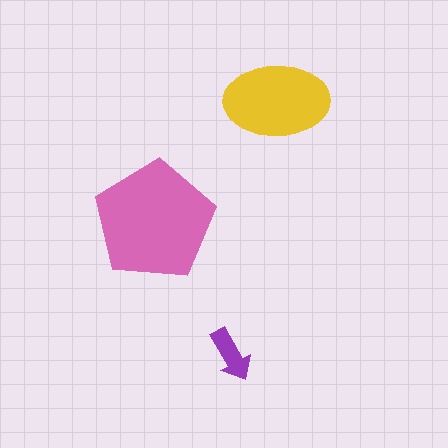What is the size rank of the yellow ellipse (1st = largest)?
2nd.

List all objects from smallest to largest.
The purple arrow, the yellow ellipse, the pink pentagon.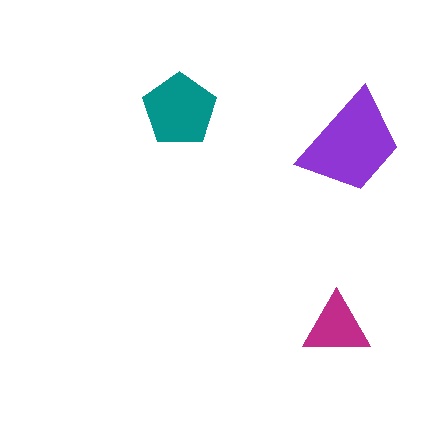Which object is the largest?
The purple trapezoid.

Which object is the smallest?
The magenta triangle.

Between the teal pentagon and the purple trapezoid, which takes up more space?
The purple trapezoid.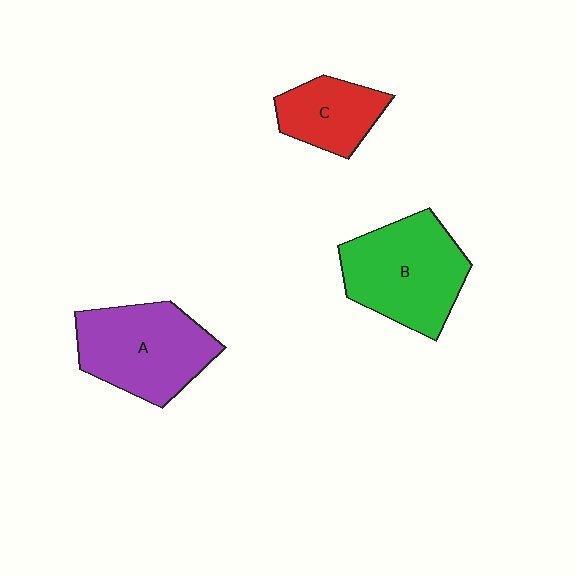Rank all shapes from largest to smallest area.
From largest to smallest: B (green), A (purple), C (red).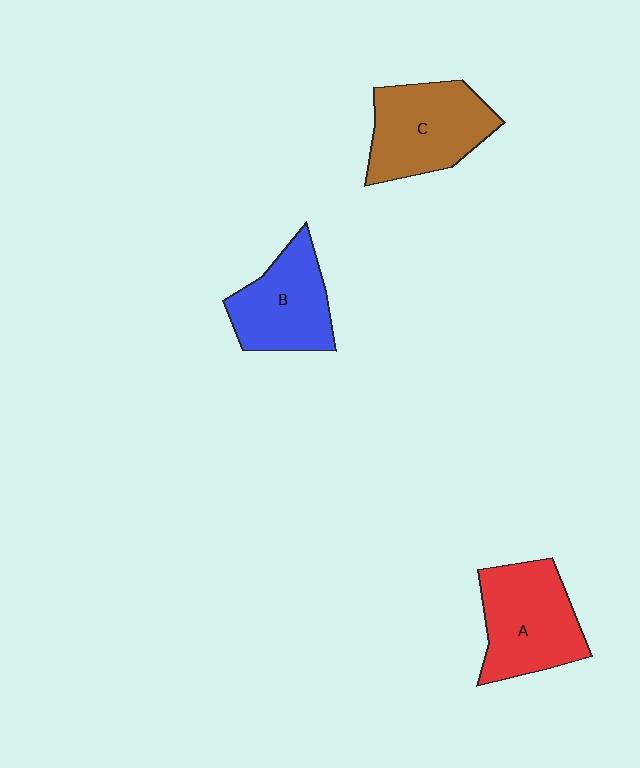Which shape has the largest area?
Shape A (red).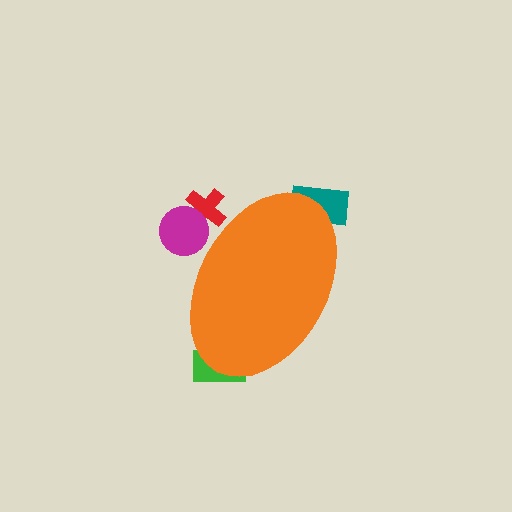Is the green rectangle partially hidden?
Yes, the green rectangle is partially hidden behind the orange ellipse.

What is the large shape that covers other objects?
An orange ellipse.